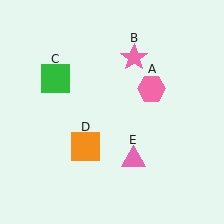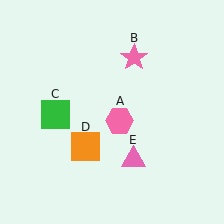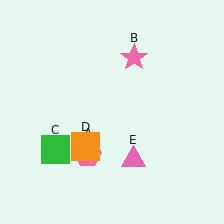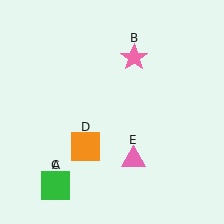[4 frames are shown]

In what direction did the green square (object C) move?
The green square (object C) moved down.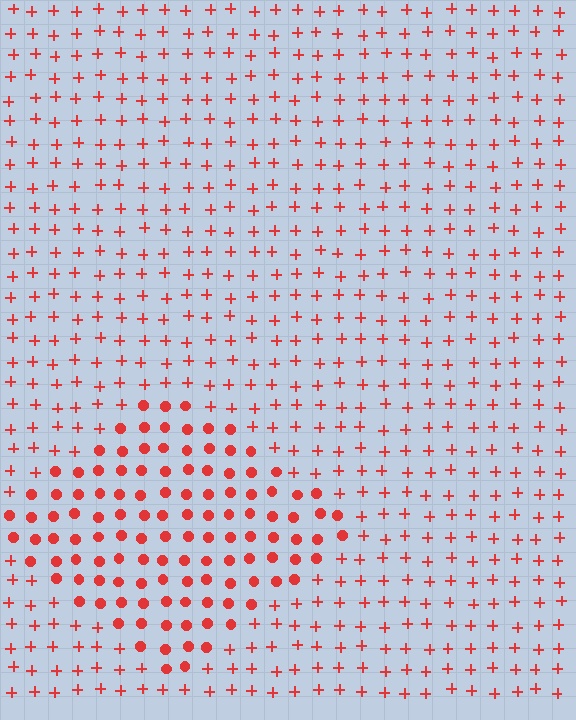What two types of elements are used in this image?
The image uses circles inside the diamond region and plus signs outside it.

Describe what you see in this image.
The image is filled with small red elements arranged in a uniform grid. A diamond-shaped region contains circles, while the surrounding area contains plus signs. The boundary is defined purely by the change in element shape.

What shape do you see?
I see a diamond.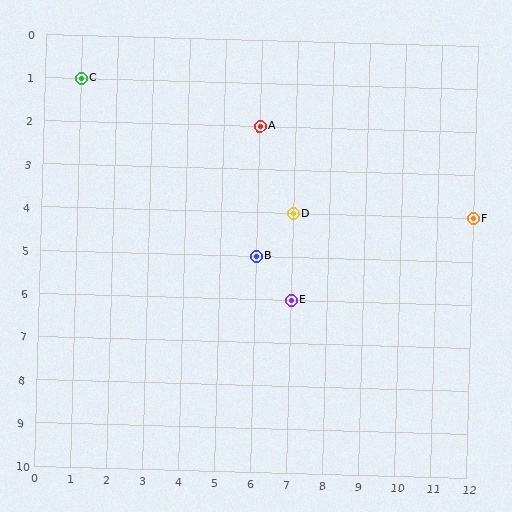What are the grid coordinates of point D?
Point D is at grid coordinates (7, 4).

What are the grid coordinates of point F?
Point F is at grid coordinates (12, 4).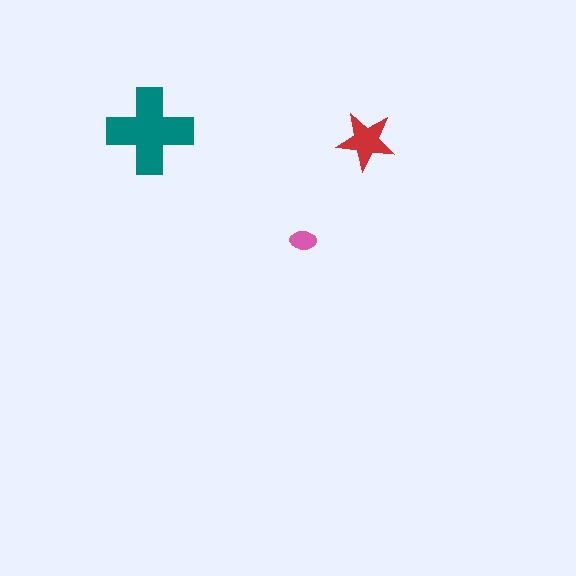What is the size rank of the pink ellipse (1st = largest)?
3rd.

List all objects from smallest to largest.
The pink ellipse, the red star, the teal cross.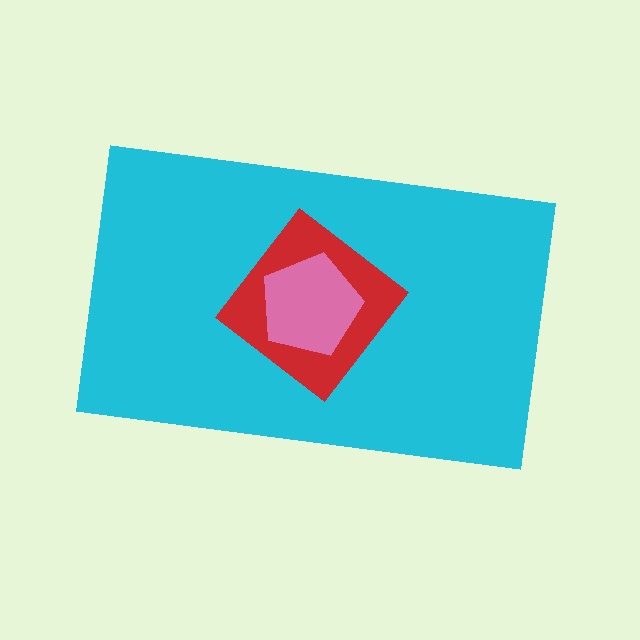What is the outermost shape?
The cyan rectangle.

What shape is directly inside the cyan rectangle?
The red diamond.